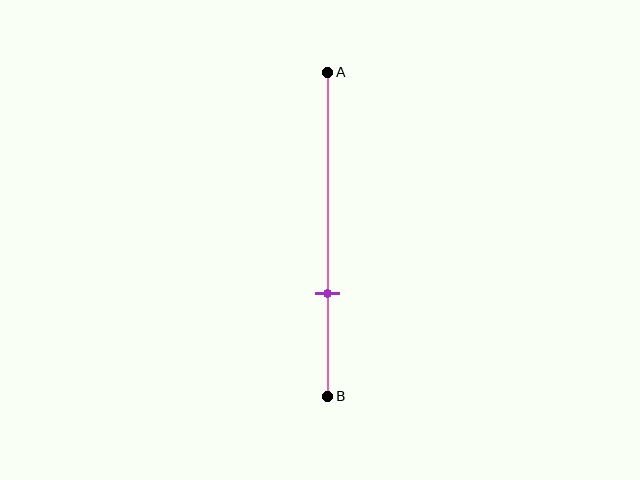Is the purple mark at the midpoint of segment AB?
No, the mark is at about 70% from A, not at the 50% midpoint.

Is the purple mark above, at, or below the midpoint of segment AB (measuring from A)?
The purple mark is below the midpoint of segment AB.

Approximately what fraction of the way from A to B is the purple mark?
The purple mark is approximately 70% of the way from A to B.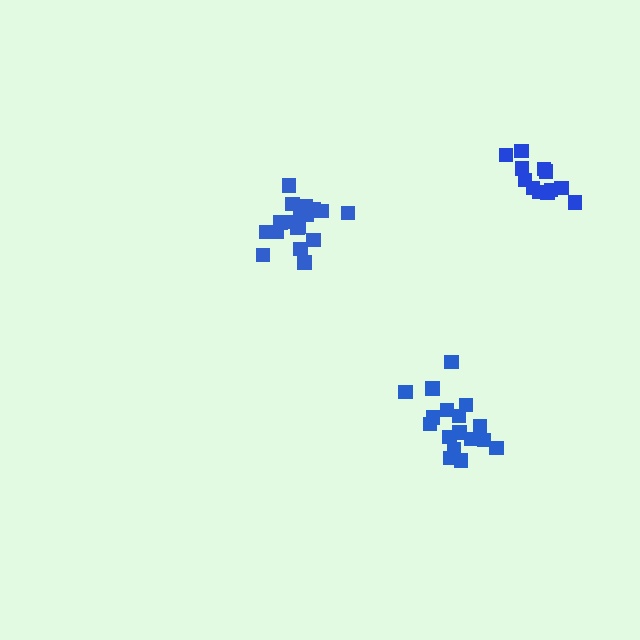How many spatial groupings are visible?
There are 3 spatial groupings.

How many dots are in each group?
Group 1: 18 dots, Group 2: 17 dots, Group 3: 12 dots (47 total).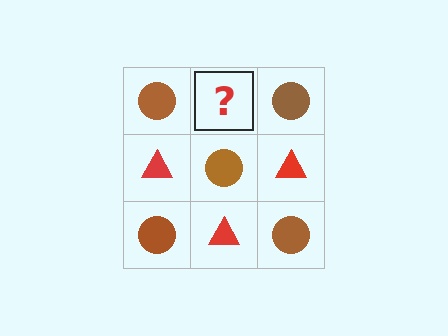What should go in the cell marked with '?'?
The missing cell should contain a red triangle.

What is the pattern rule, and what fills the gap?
The rule is that it alternates brown circle and red triangle in a checkerboard pattern. The gap should be filled with a red triangle.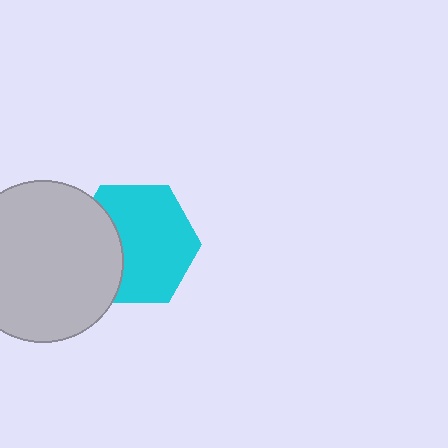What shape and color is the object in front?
The object in front is a light gray circle.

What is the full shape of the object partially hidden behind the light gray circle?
The partially hidden object is a cyan hexagon.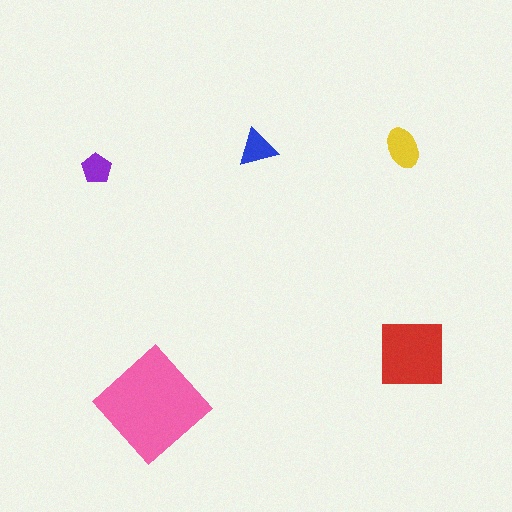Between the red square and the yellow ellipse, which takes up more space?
The red square.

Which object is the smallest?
The purple pentagon.